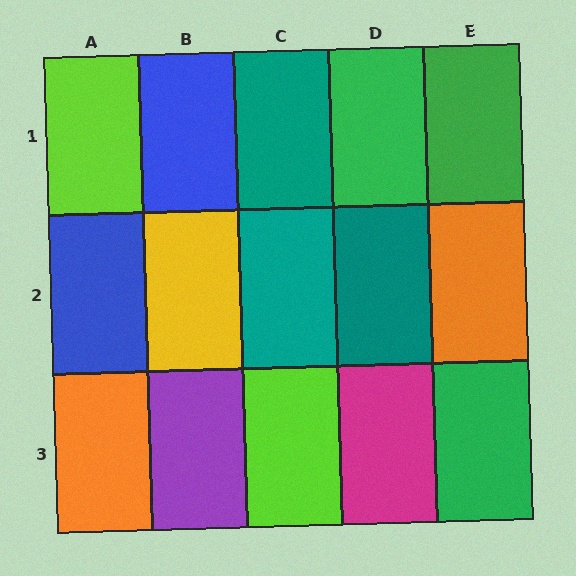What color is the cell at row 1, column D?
Green.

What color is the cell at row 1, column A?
Lime.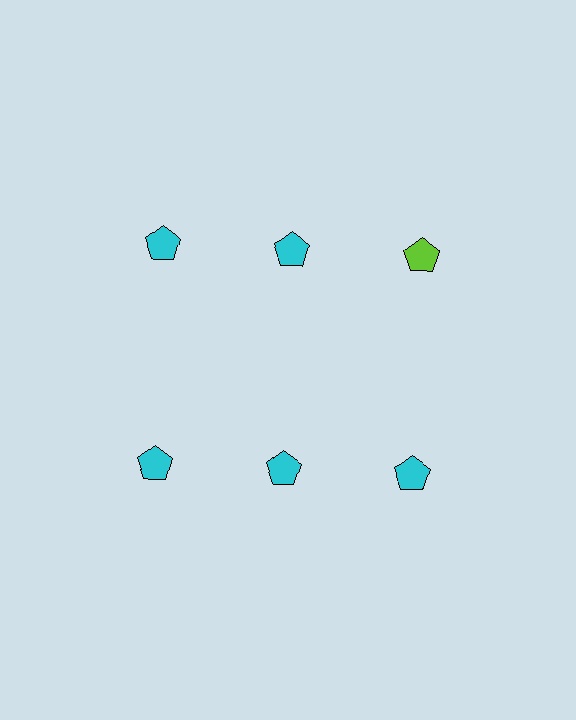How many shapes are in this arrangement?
There are 6 shapes arranged in a grid pattern.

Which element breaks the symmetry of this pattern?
The lime pentagon in the top row, center column breaks the symmetry. All other shapes are cyan pentagons.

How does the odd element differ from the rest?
It has a different color: lime instead of cyan.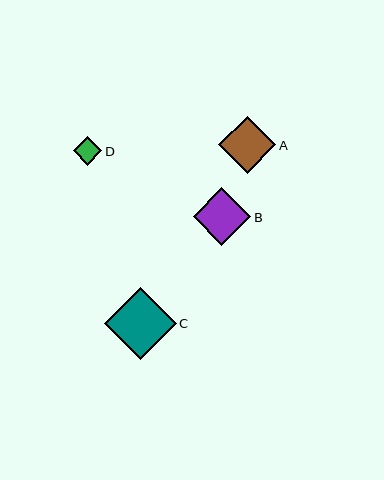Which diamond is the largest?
Diamond C is the largest with a size of approximately 72 pixels.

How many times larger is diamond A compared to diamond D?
Diamond A is approximately 2.0 times the size of diamond D.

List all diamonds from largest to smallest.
From largest to smallest: C, B, A, D.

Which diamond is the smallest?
Diamond D is the smallest with a size of approximately 29 pixels.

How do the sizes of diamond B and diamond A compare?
Diamond B and diamond A are approximately the same size.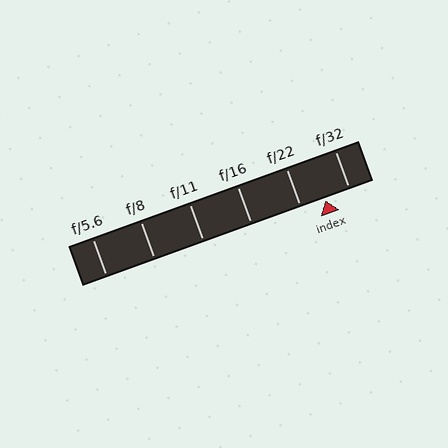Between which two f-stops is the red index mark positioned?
The index mark is between f/22 and f/32.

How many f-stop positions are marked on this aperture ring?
There are 6 f-stop positions marked.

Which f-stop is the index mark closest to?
The index mark is closest to f/32.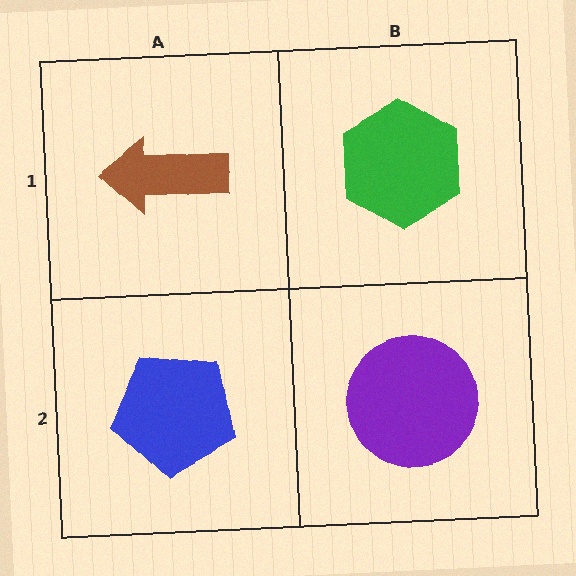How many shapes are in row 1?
2 shapes.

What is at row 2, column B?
A purple circle.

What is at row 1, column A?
A brown arrow.